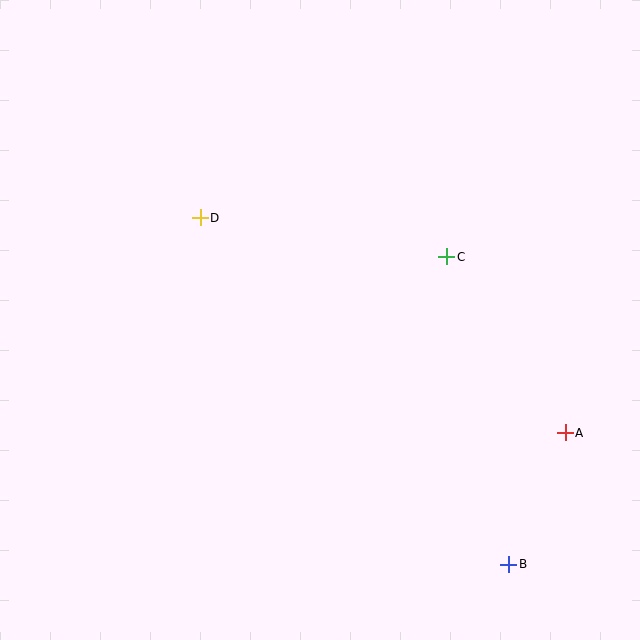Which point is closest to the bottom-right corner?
Point B is closest to the bottom-right corner.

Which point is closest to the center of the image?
Point C at (447, 257) is closest to the center.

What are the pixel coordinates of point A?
Point A is at (565, 433).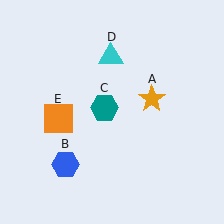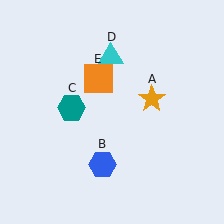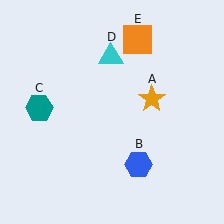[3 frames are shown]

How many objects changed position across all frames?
3 objects changed position: blue hexagon (object B), teal hexagon (object C), orange square (object E).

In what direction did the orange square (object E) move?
The orange square (object E) moved up and to the right.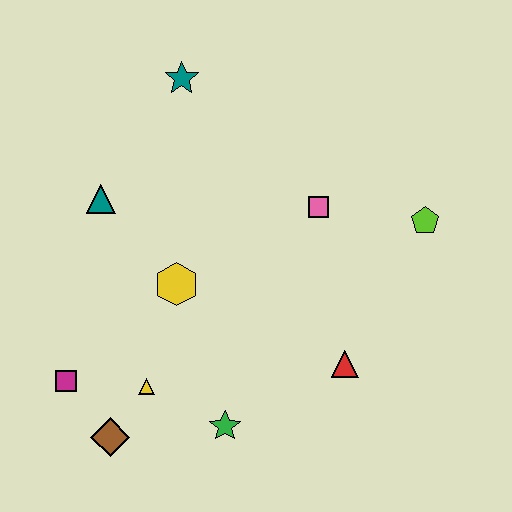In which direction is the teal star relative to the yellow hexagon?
The teal star is above the yellow hexagon.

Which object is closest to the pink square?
The lime pentagon is closest to the pink square.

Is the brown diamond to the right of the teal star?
No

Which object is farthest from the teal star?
The brown diamond is farthest from the teal star.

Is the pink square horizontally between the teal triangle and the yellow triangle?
No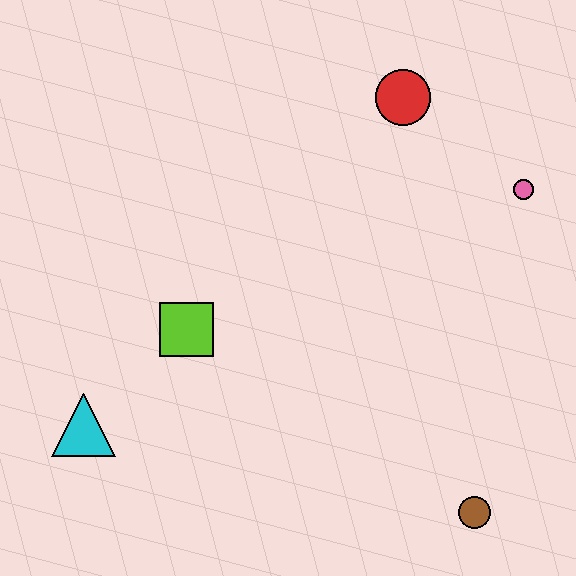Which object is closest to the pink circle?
The red circle is closest to the pink circle.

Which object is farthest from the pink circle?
The cyan triangle is farthest from the pink circle.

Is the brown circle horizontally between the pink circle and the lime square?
Yes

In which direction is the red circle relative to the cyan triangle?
The red circle is above the cyan triangle.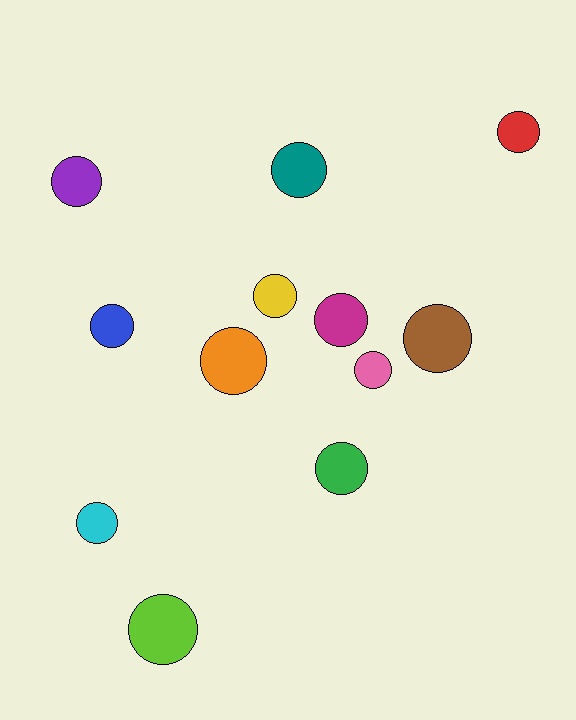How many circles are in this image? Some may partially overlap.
There are 12 circles.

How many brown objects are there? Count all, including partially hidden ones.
There is 1 brown object.